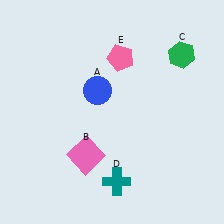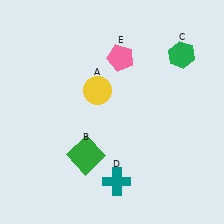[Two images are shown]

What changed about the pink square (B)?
In Image 1, B is pink. In Image 2, it changed to green.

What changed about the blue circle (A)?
In Image 1, A is blue. In Image 2, it changed to yellow.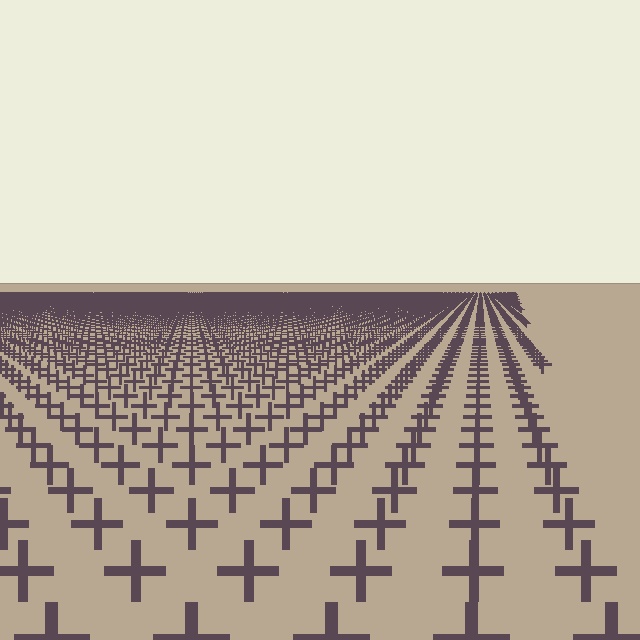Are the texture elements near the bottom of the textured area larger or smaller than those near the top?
Larger. Near the bottom, elements are closer to the viewer and appear at a bigger on-screen size.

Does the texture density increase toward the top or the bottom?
Density increases toward the top.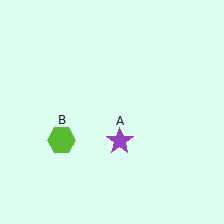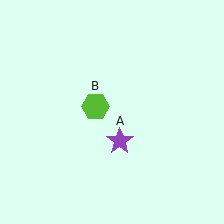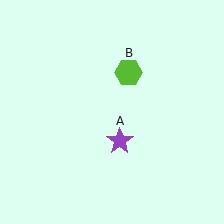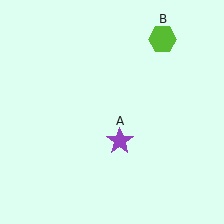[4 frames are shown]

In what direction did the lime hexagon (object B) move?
The lime hexagon (object B) moved up and to the right.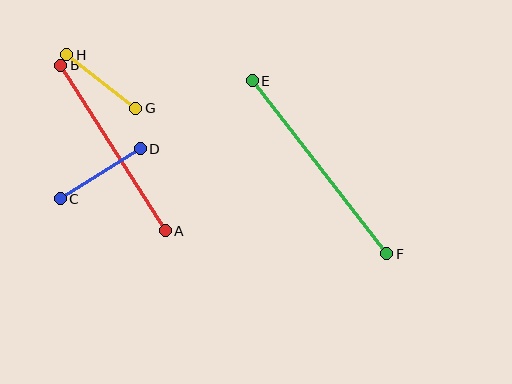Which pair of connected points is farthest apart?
Points E and F are farthest apart.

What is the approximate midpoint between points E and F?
The midpoint is at approximately (319, 167) pixels.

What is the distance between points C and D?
The distance is approximately 94 pixels.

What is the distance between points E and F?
The distance is approximately 219 pixels.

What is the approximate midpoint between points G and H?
The midpoint is at approximately (101, 82) pixels.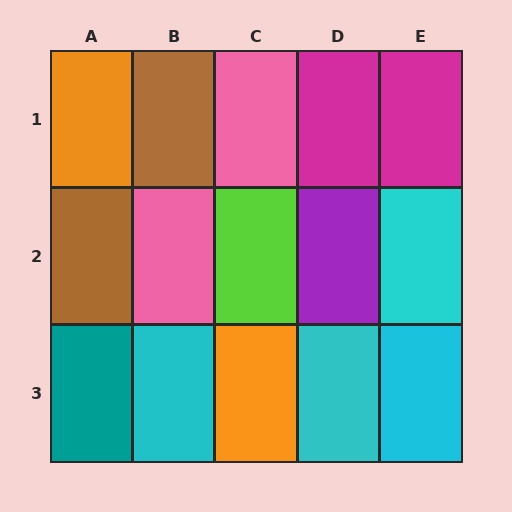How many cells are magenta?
2 cells are magenta.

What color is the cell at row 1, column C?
Pink.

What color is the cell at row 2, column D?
Purple.